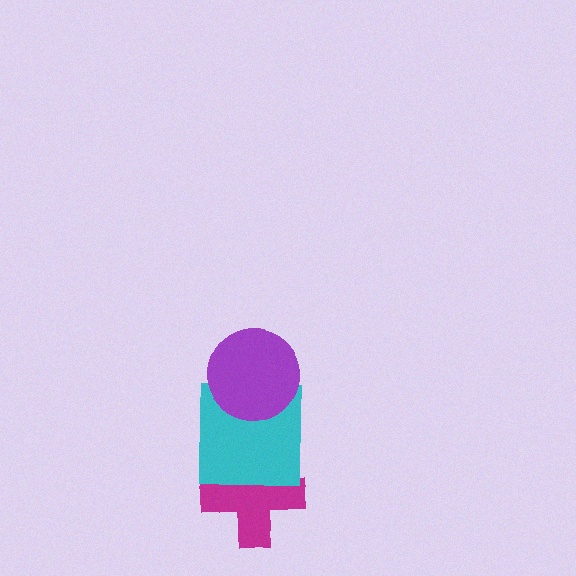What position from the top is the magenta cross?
The magenta cross is 3rd from the top.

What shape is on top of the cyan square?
The purple circle is on top of the cyan square.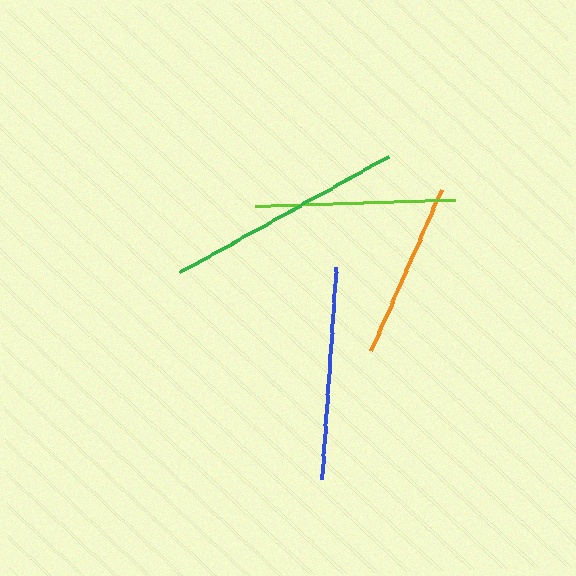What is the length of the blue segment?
The blue segment is approximately 212 pixels long.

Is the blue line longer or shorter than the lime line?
The blue line is longer than the lime line.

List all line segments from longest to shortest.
From longest to shortest: green, blue, lime, orange.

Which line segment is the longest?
The green line is the longest at approximately 238 pixels.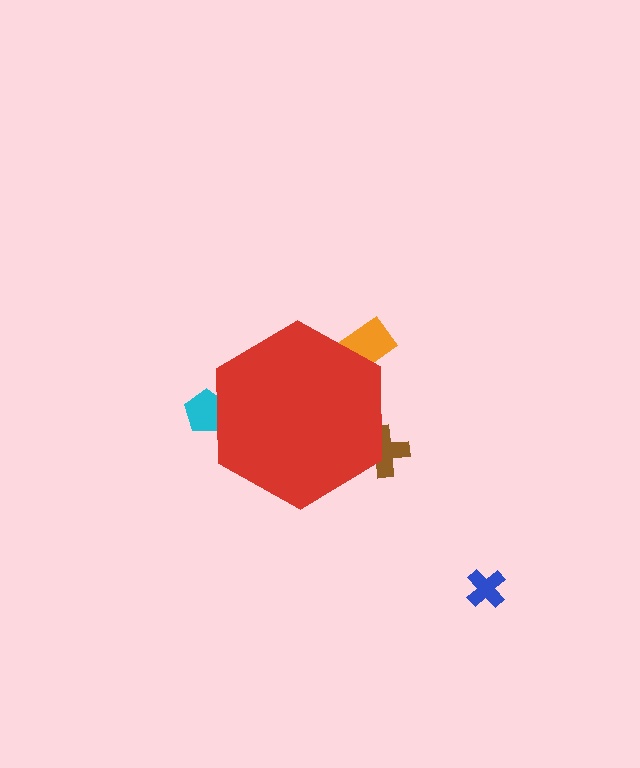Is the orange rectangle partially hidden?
Yes, the orange rectangle is partially hidden behind the red hexagon.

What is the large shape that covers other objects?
A red hexagon.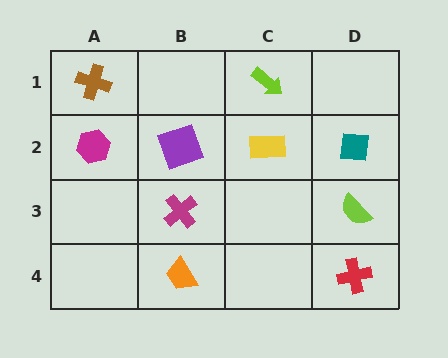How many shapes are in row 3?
2 shapes.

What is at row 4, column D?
A red cross.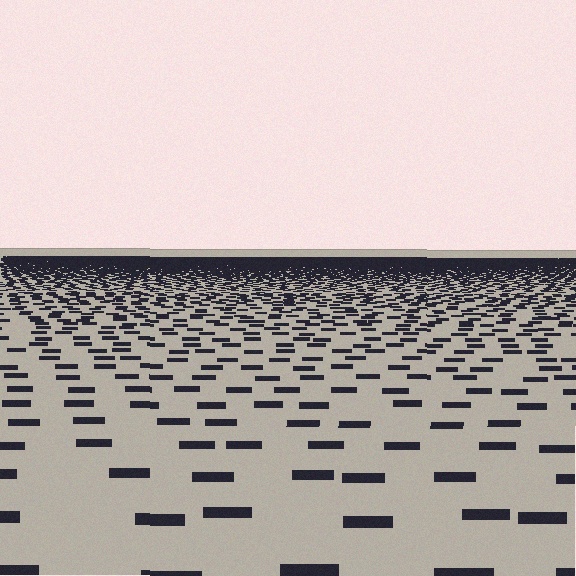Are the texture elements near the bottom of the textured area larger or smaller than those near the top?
Larger. Near the bottom, elements are closer to the viewer and appear at a bigger on-screen size.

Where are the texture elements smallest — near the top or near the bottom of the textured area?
Near the top.